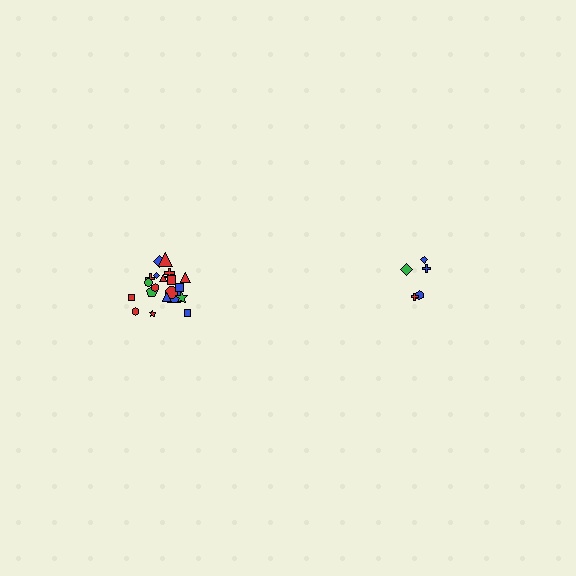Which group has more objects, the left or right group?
The left group.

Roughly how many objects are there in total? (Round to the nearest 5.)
Roughly 25 objects in total.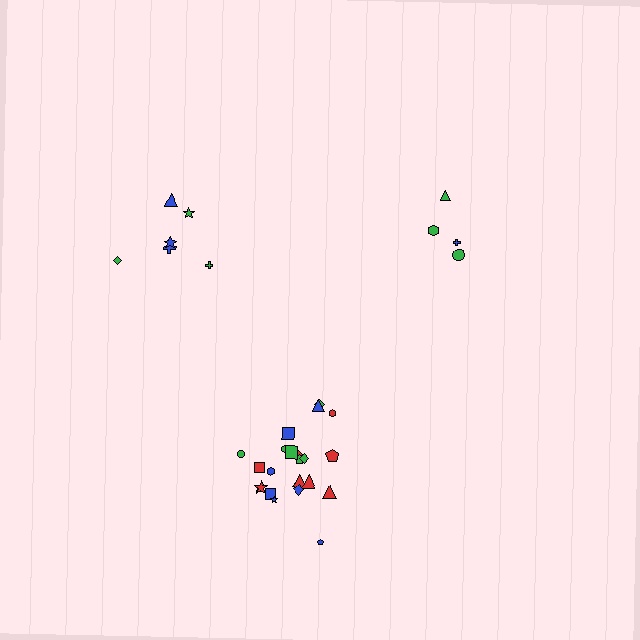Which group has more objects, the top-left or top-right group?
The top-left group.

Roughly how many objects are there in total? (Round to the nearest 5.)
Roughly 30 objects in total.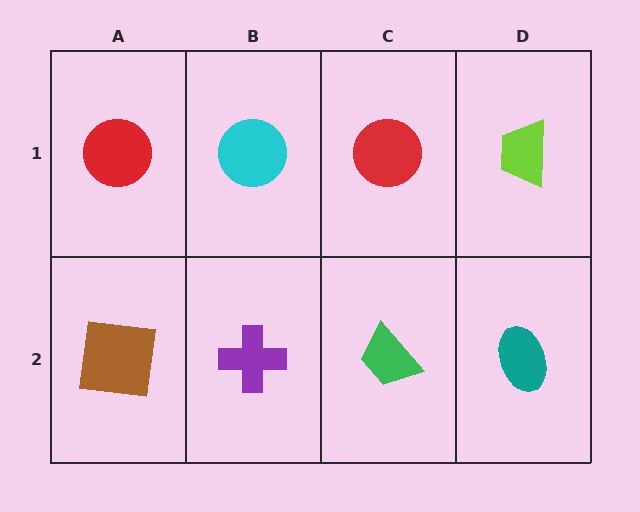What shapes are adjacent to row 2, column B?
A cyan circle (row 1, column B), a brown square (row 2, column A), a green trapezoid (row 2, column C).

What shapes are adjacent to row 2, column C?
A red circle (row 1, column C), a purple cross (row 2, column B), a teal ellipse (row 2, column D).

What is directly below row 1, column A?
A brown square.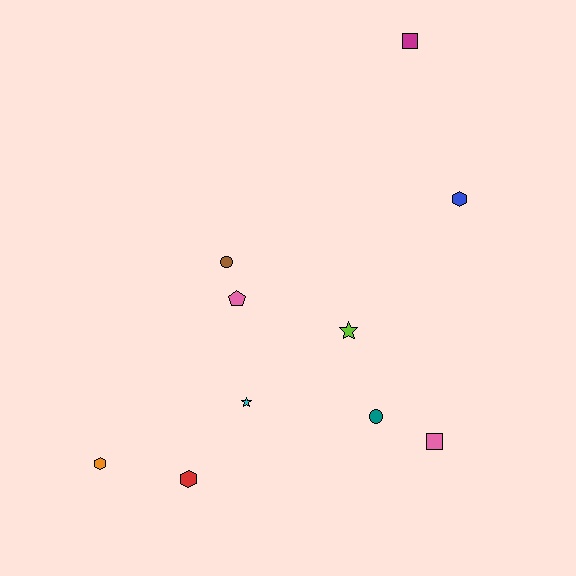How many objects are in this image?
There are 10 objects.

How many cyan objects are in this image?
There is 1 cyan object.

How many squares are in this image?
There are 2 squares.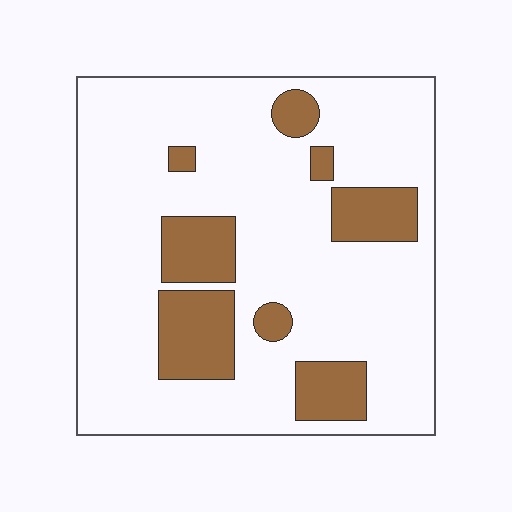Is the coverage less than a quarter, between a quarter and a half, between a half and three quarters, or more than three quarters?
Less than a quarter.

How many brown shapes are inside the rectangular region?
8.